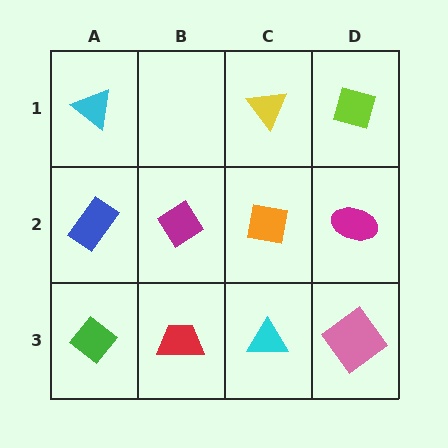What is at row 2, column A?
A blue rectangle.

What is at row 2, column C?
An orange square.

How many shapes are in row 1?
3 shapes.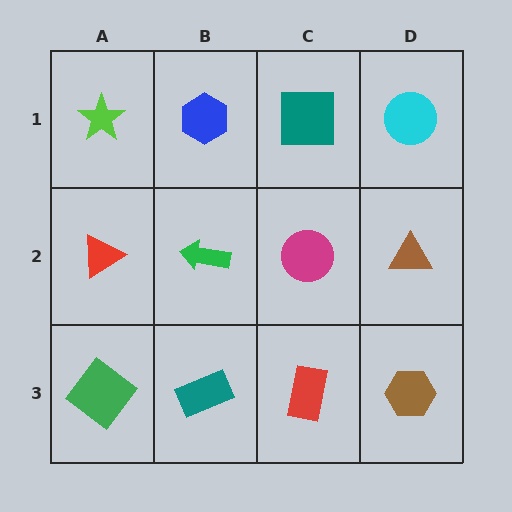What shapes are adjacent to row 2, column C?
A teal square (row 1, column C), a red rectangle (row 3, column C), a green arrow (row 2, column B), a brown triangle (row 2, column D).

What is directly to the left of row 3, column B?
A green diamond.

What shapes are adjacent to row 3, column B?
A green arrow (row 2, column B), a green diamond (row 3, column A), a red rectangle (row 3, column C).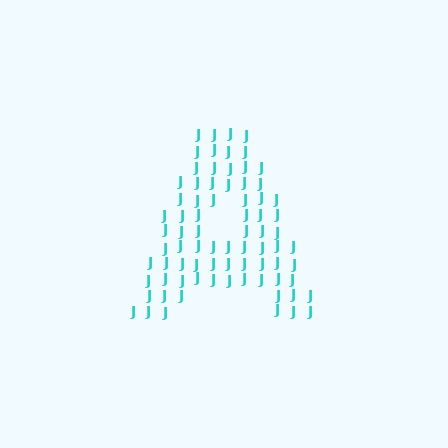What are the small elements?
The small elements are letter J's.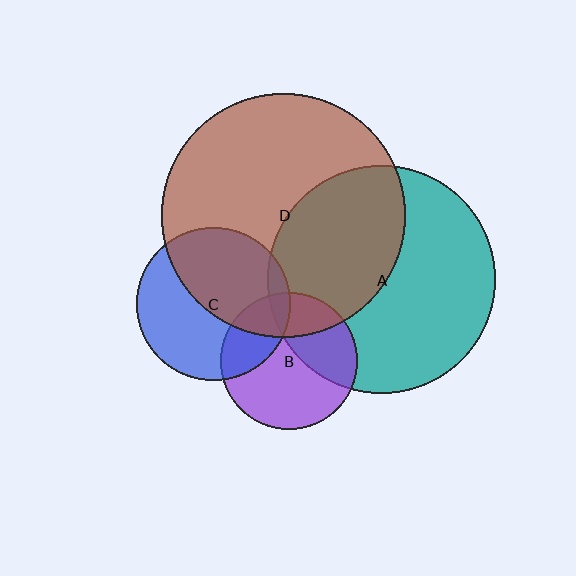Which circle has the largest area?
Circle D (brown).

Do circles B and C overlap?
Yes.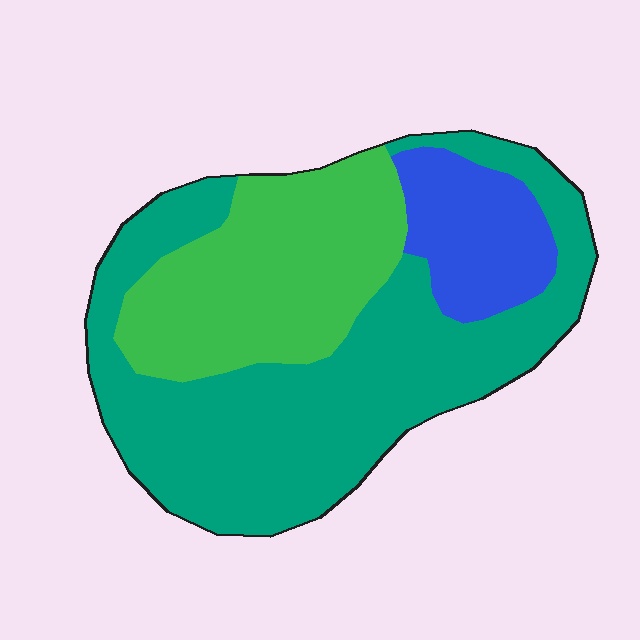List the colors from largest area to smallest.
From largest to smallest: teal, green, blue.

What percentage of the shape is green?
Green covers 30% of the shape.